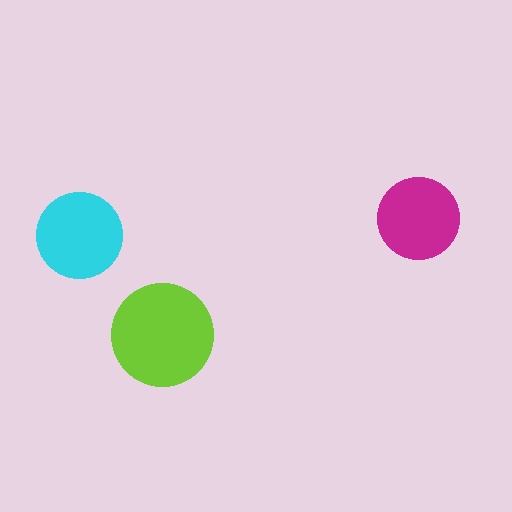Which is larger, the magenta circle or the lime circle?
The lime one.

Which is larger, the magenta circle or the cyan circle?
The cyan one.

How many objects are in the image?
There are 3 objects in the image.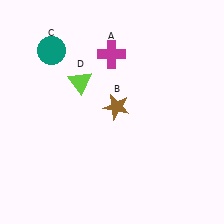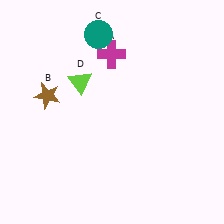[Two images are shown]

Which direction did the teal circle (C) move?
The teal circle (C) moved right.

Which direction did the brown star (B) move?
The brown star (B) moved left.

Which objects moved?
The objects that moved are: the brown star (B), the teal circle (C).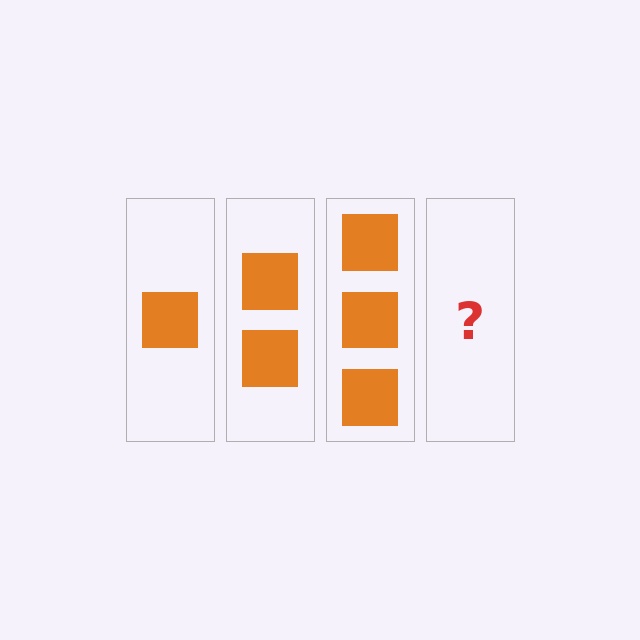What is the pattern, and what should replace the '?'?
The pattern is that each step adds one more square. The '?' should be 4 squares.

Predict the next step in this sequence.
The next step is 4 squares.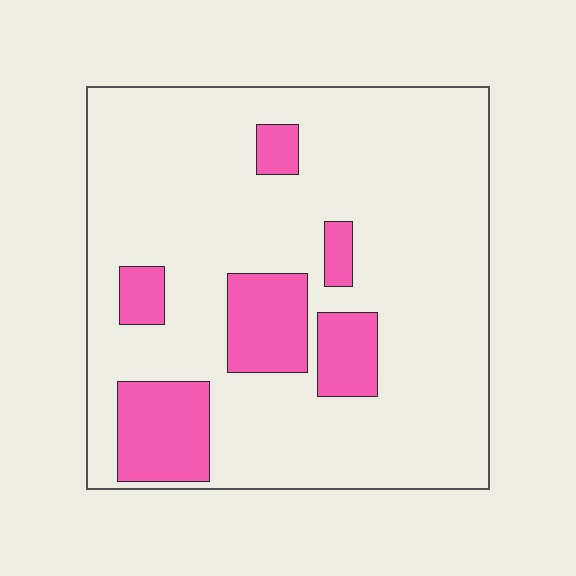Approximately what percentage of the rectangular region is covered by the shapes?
Approximately 20%.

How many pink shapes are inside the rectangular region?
6.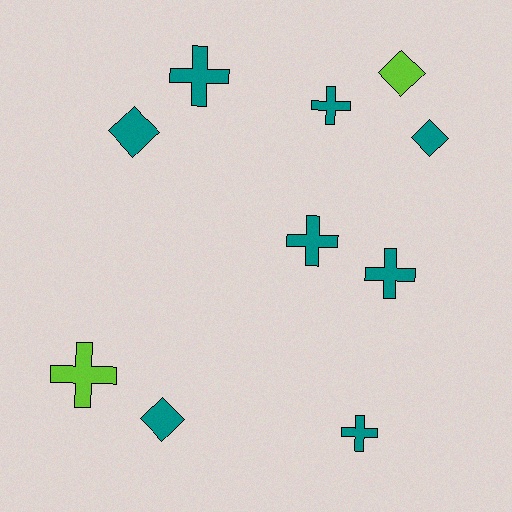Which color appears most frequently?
Teal, with 8 objects.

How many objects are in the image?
There are 10 objects.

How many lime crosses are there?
There is 1 lime cross.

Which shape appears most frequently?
Cross, with 6 objects.